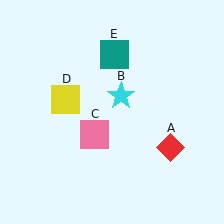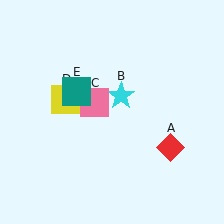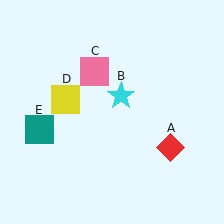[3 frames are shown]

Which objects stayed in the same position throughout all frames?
Red diamond (object A) and cyan star (object B) and yellow square (object D) remained stationary.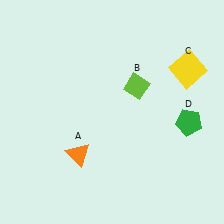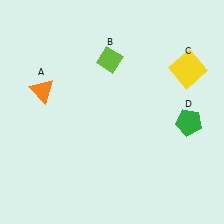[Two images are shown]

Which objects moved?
The objects that moved are: the orange triangle (A), the lime diamond (B).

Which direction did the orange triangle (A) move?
The orange triangle (A) moved up.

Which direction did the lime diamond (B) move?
The lime diamond (B) moved left.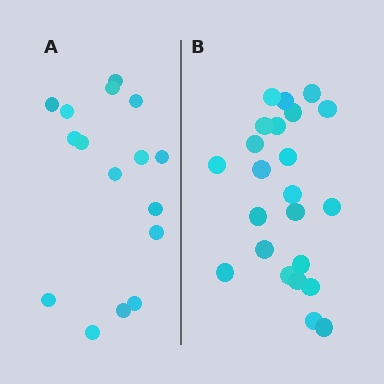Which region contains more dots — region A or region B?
Region B (the right region) has more dots.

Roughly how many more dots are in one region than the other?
Region B has roughly 8 or so more dots than region A.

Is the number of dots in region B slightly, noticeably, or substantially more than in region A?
Region B has noticeably more, but not dramatically so. The ratio is roughly 1.4 to 1.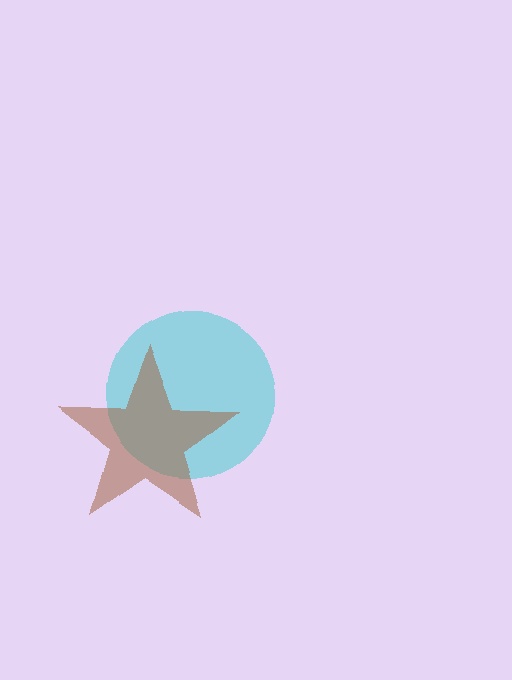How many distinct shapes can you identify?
There are 2 distinct shapes: a cyan circle, a brown star.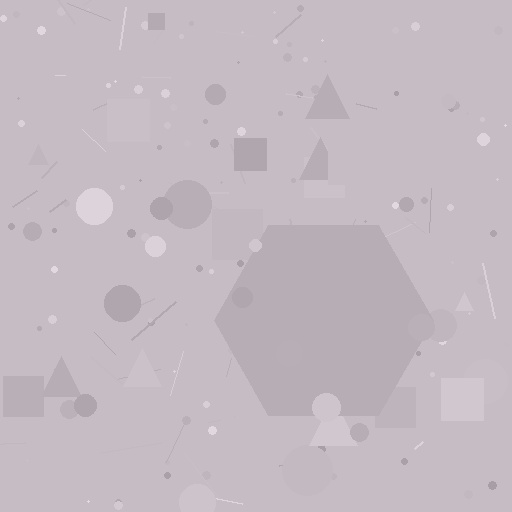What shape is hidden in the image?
A hexagon is hidden in the image.